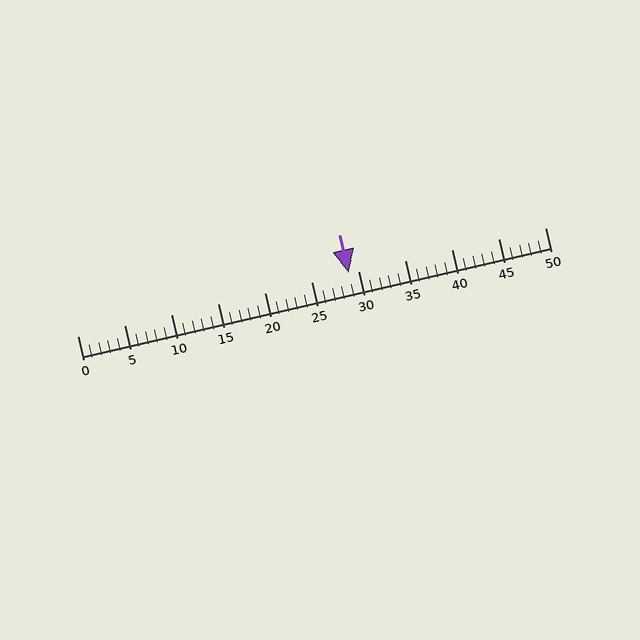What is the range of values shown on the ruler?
The ruler shows values from 0 to 50.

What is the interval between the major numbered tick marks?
The major tick marks are spaced 5 units apart.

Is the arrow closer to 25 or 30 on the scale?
The arrow is closer to 30.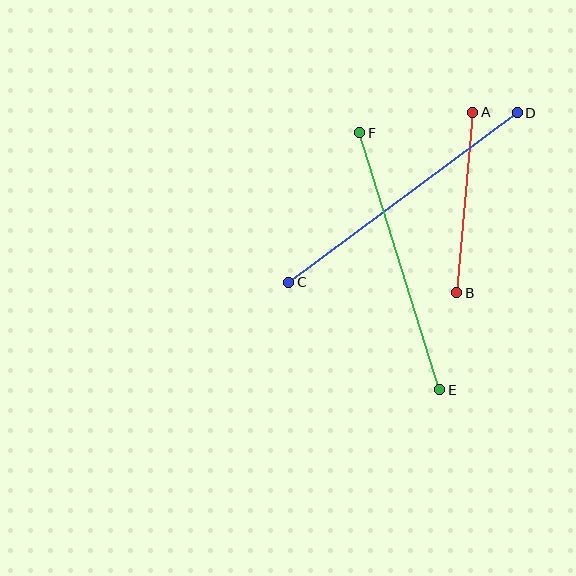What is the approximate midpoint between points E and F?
The midpoint is at approximately (400, 261) pixels.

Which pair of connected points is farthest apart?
Points C and D are farthest apart.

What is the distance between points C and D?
The distance is approximately 285 pixels.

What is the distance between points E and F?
The distance is approximately 269 pixels.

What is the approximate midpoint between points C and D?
The midpoint is at approximately (403, 198) pixels.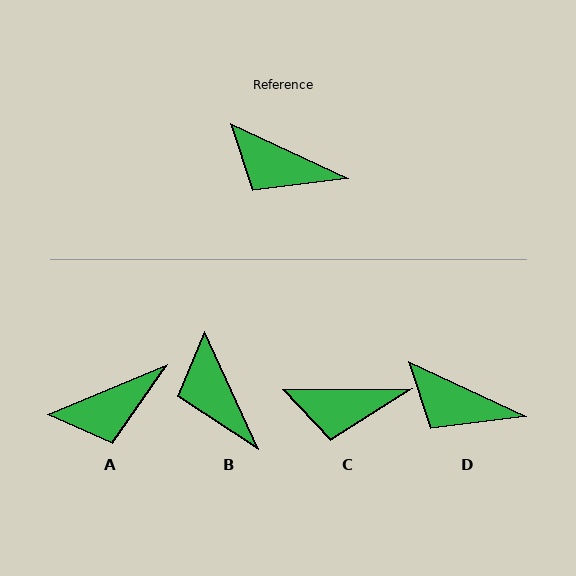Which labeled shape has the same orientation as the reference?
D.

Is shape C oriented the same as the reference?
No, it is off by about 25 degrees.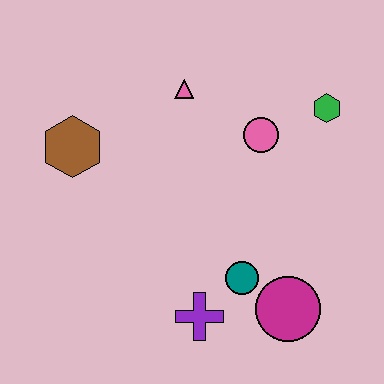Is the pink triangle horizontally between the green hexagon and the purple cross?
No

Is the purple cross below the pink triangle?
Yes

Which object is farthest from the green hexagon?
The brown hexagon is farthest from the green hexagon.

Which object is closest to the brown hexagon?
The pink triangle is closest to the brown hexagon.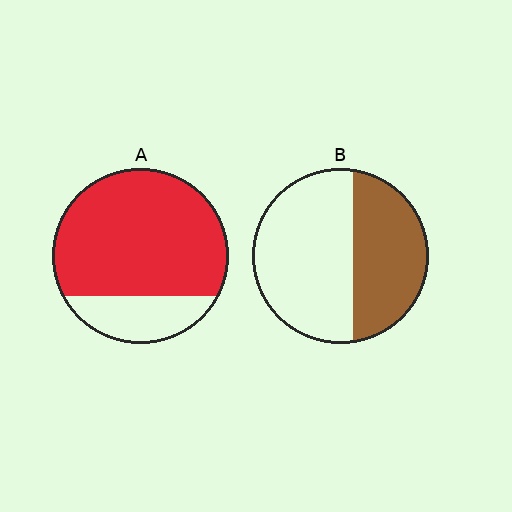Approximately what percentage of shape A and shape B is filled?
A is approximately 80% and B is approximately 40%.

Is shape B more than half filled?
No.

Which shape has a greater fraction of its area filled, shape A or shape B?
Shape A.